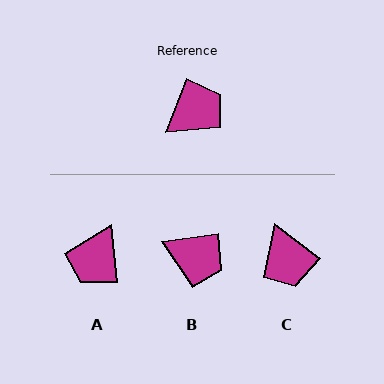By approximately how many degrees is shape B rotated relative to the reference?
Approximately 61 degrees clockwise.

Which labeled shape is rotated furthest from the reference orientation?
A, about 153 degrees away.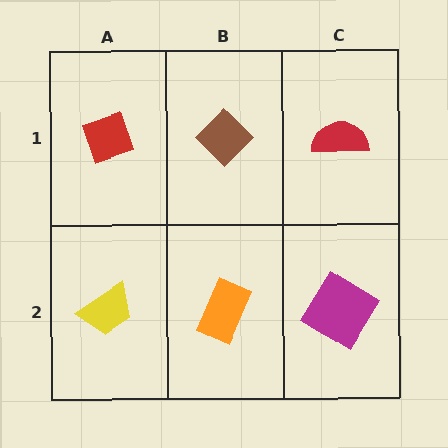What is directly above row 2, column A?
A red diamond.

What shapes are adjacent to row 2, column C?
A red semicircle (row 1, column C), an orange rectangle (row 2, column B).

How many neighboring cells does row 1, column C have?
2.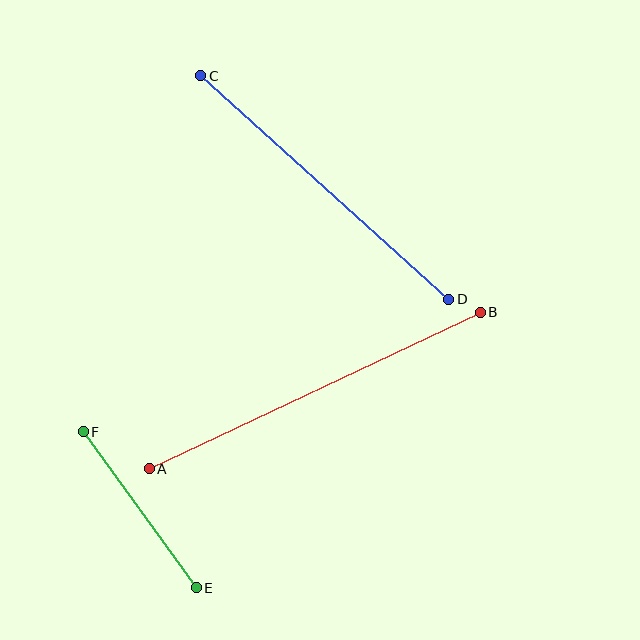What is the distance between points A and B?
The distance is approximately 366 pixels.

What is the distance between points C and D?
The distance is approximately 334 pixels.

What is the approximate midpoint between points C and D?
The midpoint is at approximately (325, 188) pixels.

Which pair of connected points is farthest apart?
Points A and B are farthest apart.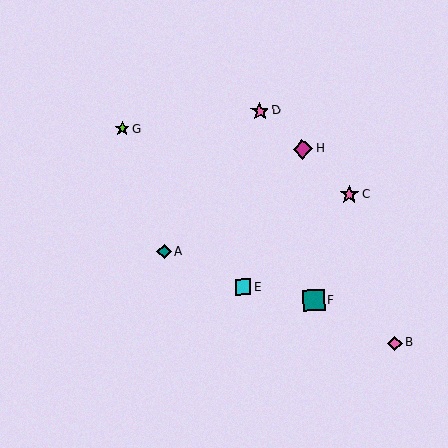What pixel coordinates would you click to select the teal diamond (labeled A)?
Click at (164, 251) to select the teal diamond A.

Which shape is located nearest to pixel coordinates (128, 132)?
The lime star (labeled G) at (122, 129) is nearest to that location.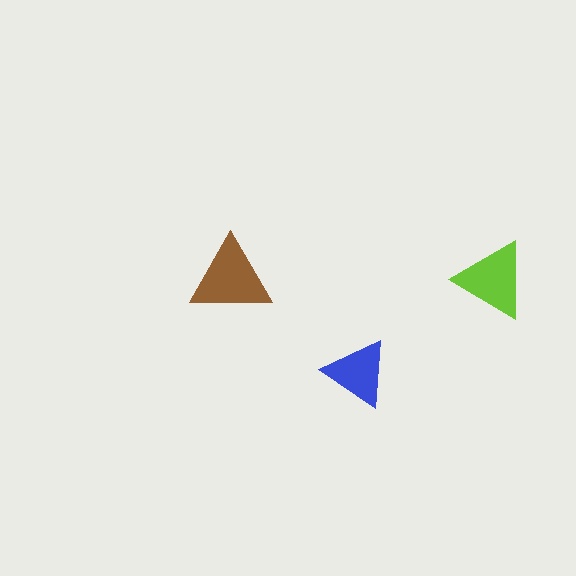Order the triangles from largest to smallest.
the brown one, the lime one, the blue one.